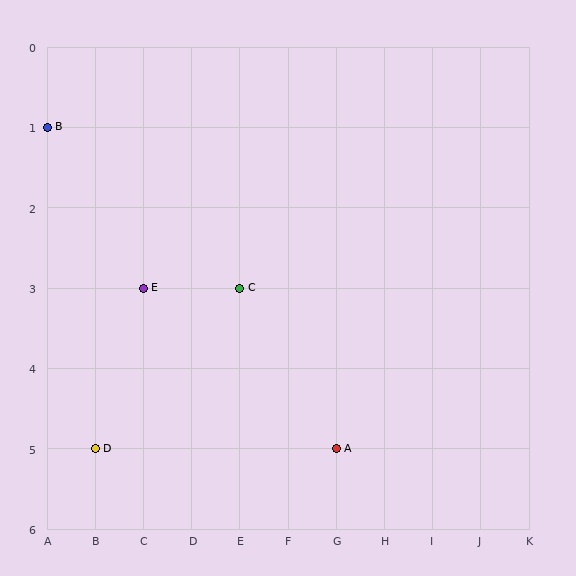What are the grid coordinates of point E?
Point E is at grid coordinates (C, 3).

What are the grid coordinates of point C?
Point C is at grid coordinates (E, 3).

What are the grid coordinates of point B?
Point B is at grid coordinates (A, 1).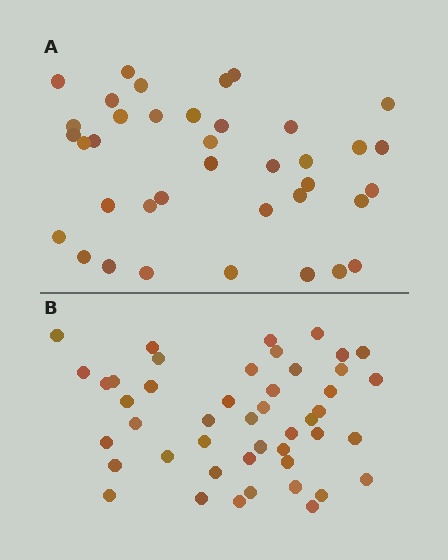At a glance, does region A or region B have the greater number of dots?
Region B (the bottom region) has more dots.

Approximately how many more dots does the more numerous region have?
Region B has roughly 8 or so more dots than region A.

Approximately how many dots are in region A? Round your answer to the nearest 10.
About 40 dots. (The exact count is 38, which rounds to 40.)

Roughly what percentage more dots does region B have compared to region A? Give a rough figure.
About 20% more.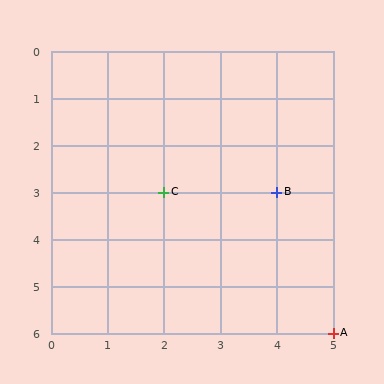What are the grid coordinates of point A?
Point A is at grid coordinates (5, 6).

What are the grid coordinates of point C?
Point C is at grid coordinates (2, 3).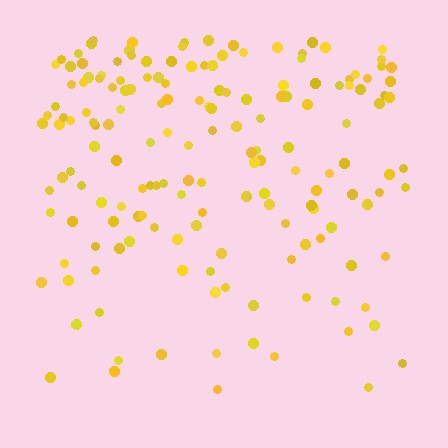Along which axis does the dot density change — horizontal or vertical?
Vertical.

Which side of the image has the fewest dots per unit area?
The bottom.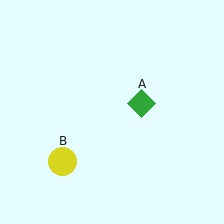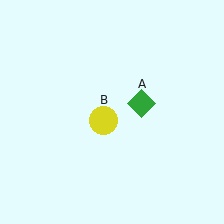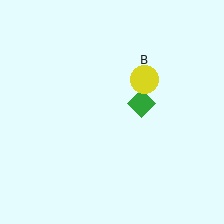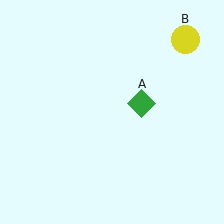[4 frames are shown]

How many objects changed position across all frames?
1 object changed position: yellow circle (object B).